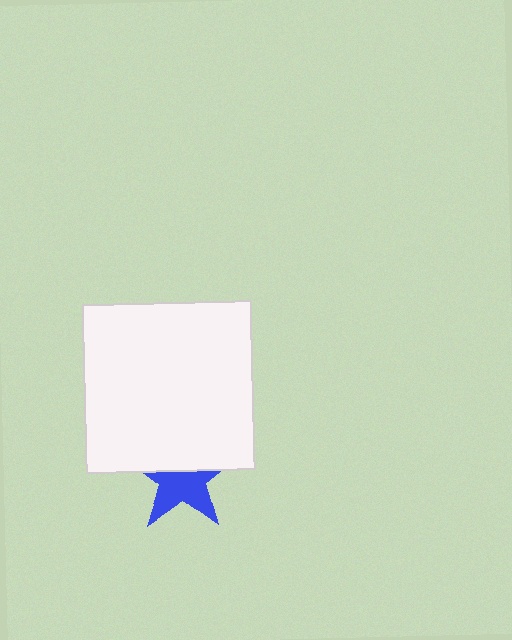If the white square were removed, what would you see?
You would see the complete blue star.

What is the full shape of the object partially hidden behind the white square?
The partially hidden object is a blue star.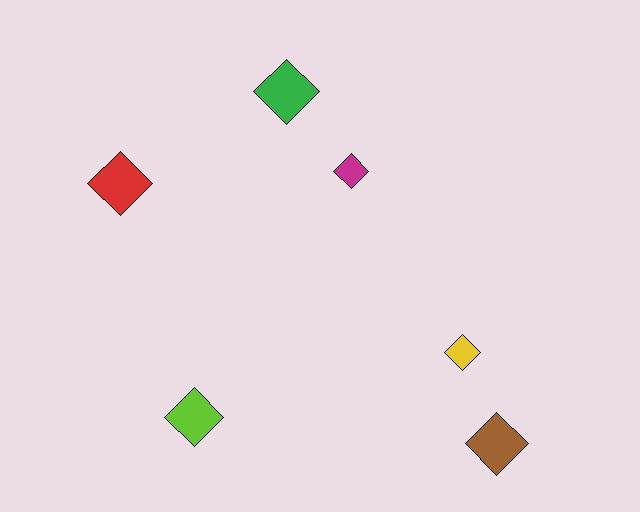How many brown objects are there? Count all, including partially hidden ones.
There is 1 brown object.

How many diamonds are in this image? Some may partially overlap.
There are 6 diamonds.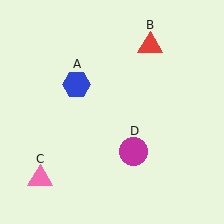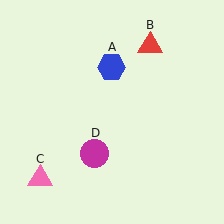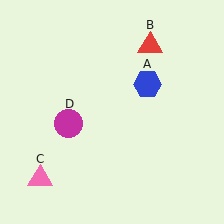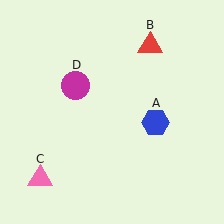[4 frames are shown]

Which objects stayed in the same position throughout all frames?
Red triangle (object B) and pink triangle (object C) remained stationary.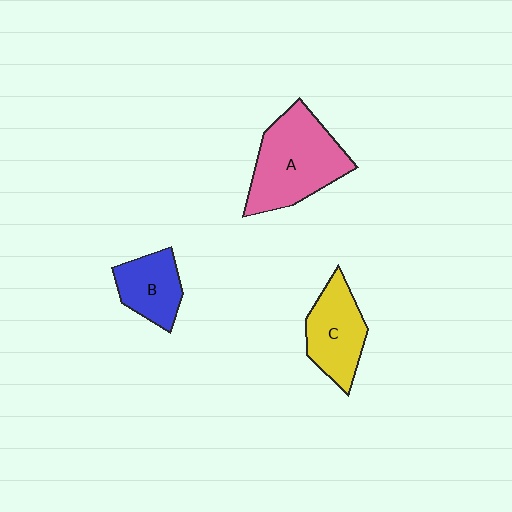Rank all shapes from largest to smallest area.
From largest to smallest: A (pink), C (yellow), B (blue).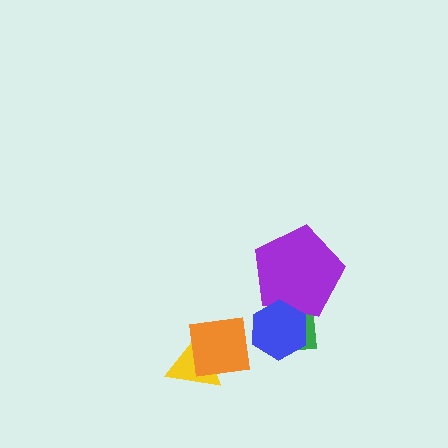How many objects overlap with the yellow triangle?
1 object overlaps with the yellow triangle.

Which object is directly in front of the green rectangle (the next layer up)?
The purple pentagon is directly in front of the green rectangle.